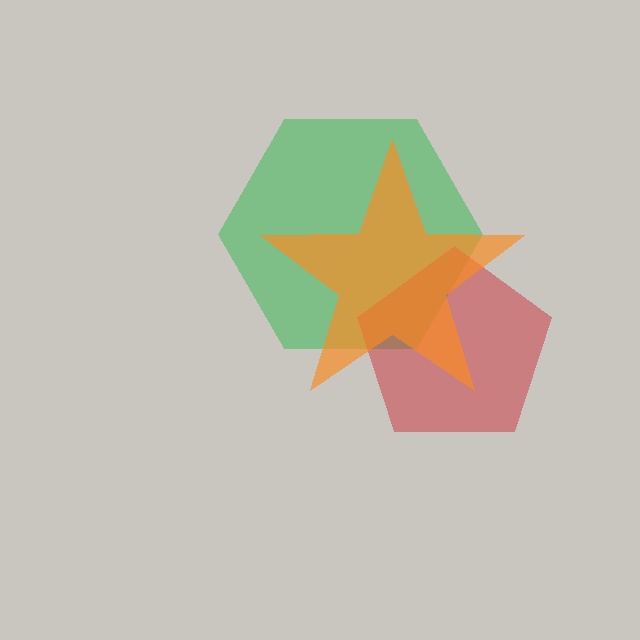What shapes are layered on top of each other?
The layered shapes are: a green hexagon, a red pentagon, an orange star.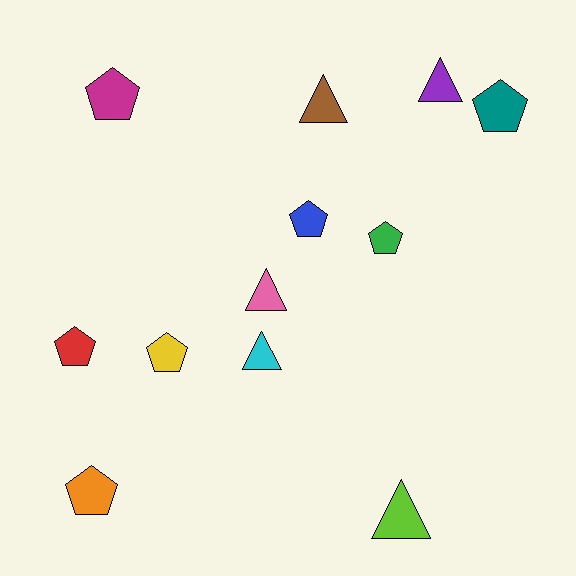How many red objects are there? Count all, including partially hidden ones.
There is 1 red object.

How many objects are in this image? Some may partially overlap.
There are 12 objects.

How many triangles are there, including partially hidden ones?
There are 5 triangles.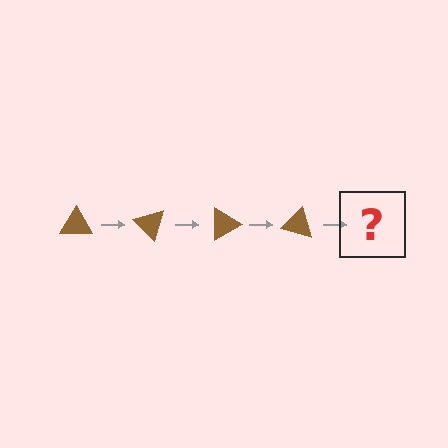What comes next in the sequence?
The next element should be a brown triangle rotated 180 degrees.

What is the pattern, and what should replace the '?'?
The pattern is that the triangle rotates 45 degrees each step. The '?' should be a brown triangle rotated 180 degrees.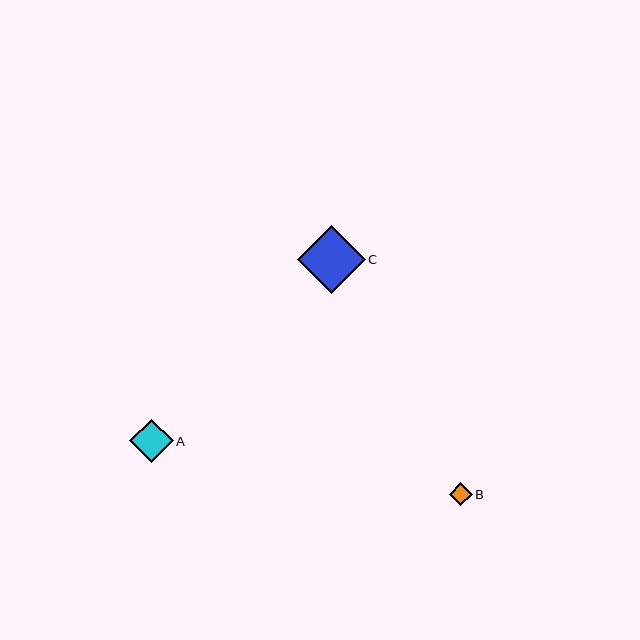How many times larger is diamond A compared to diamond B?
Diamond A is approximately 1.9 times the size of diamond B.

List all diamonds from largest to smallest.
From largest to smallest: C, A, B.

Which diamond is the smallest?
Diamond B is the smallest with a size of approximately 23 pixels.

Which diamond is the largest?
Diamond C is the largest with a size of approximately 68 pixels.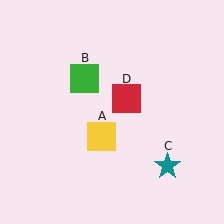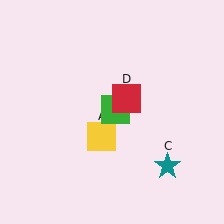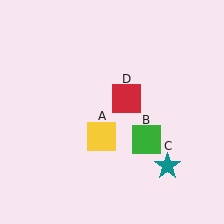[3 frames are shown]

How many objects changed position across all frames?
1 object changed position: green square (object B).